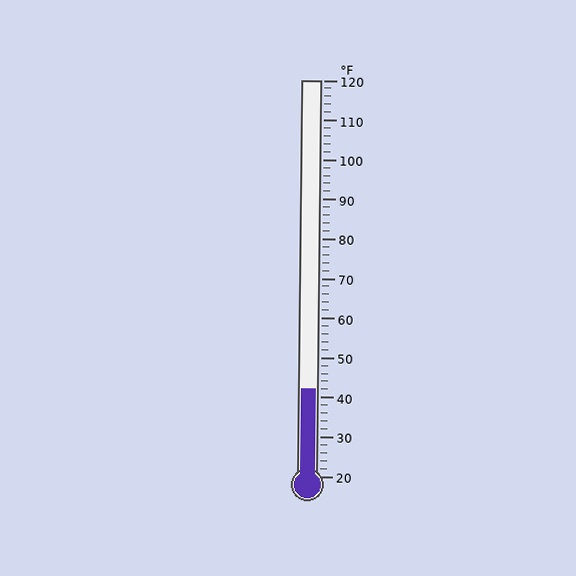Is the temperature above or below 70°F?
The temperature is below 70°F.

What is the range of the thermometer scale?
The thermometer scale ranges from 20°F to 120°F.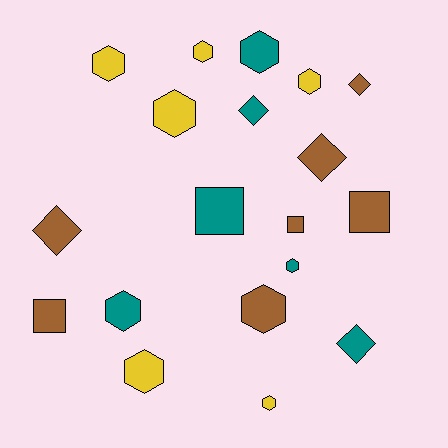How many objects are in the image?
There are 19 objects.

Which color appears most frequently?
Brown, with 7 objects.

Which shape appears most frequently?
Hexagon, with 10 objects.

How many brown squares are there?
There are 3 brown squares.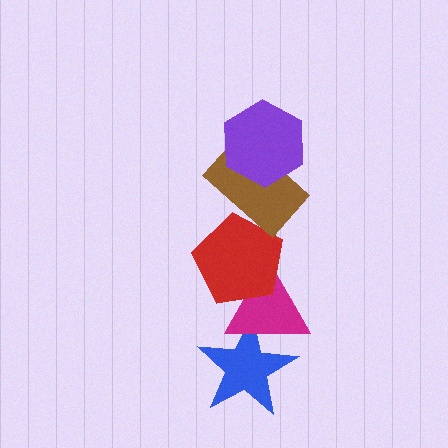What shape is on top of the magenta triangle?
The red pentagon is on top of the magenta triangle.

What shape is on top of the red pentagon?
The brown rectangle is on top of the red pentagon.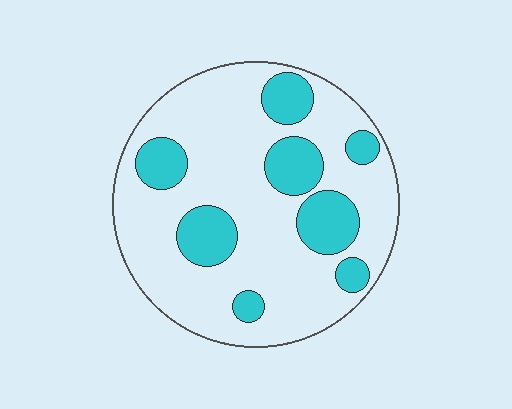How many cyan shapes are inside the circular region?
8.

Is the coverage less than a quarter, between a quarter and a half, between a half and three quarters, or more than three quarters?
Between a quarter and a half.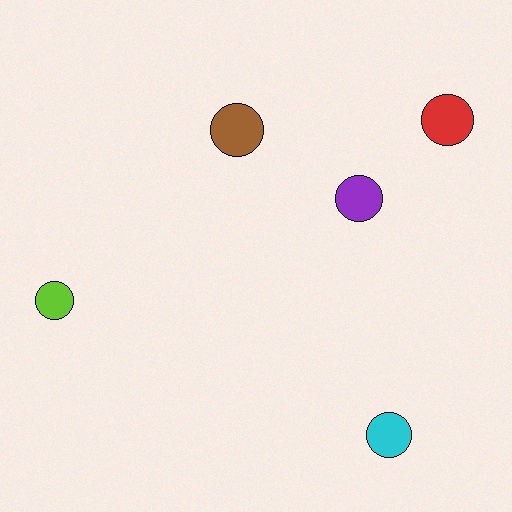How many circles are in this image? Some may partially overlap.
There are 5 circles.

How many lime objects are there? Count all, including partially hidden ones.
There is 1 lime object.